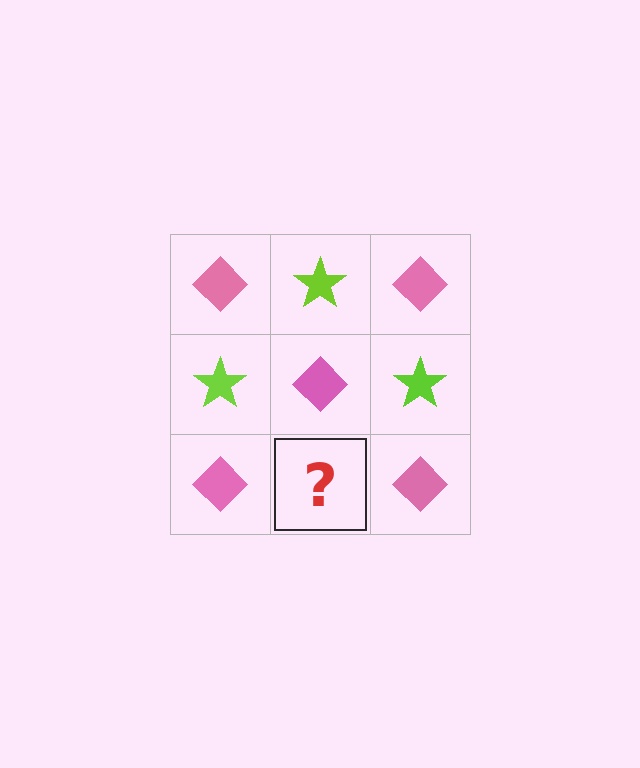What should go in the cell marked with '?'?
The missing cell should contain a lime star.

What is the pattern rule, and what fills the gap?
The rule is that it alternates pink diamond and lime star in a checkerboard pattern. The gap should be filled with a lime star.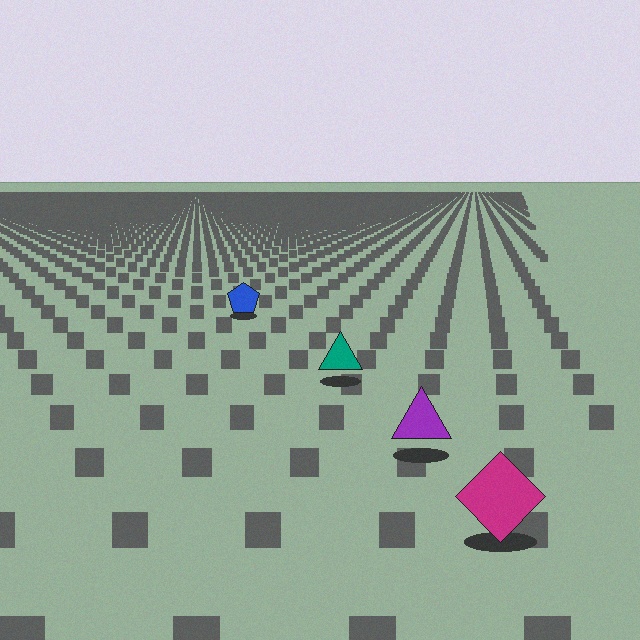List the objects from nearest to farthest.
From nearest to farthest: the magenta diamond, the purple triangle, the teal triangle, the blue pentagon.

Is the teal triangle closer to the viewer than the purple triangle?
No. The purple triangle is closer — you can tell from the texture gradient: the ground texture is coarser near it.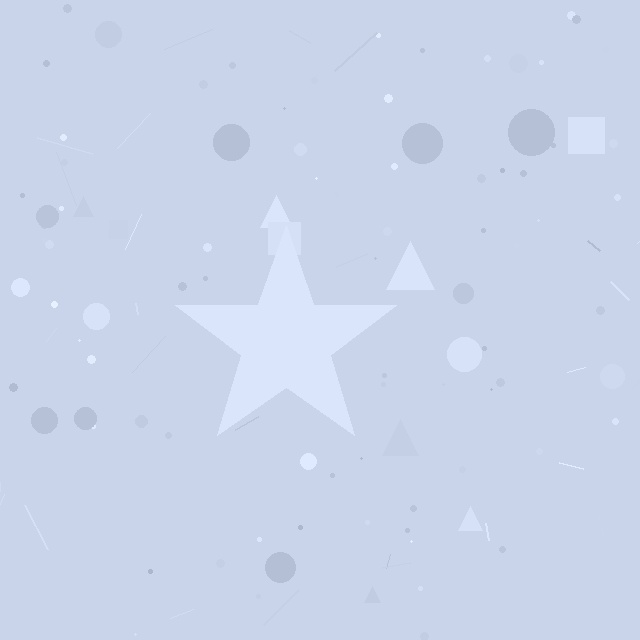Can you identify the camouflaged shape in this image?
The camouflaged shape is a star.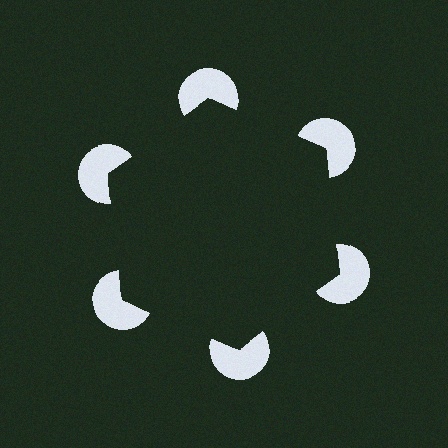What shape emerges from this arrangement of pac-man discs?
An illusory hexagon — its edges are inferred from the aligned wedge cuts in the pac-man discs, not physically drawn.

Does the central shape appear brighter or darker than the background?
It typically appears slightly darker than the background, even though no actual brightness change is drawn.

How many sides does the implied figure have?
6 sides.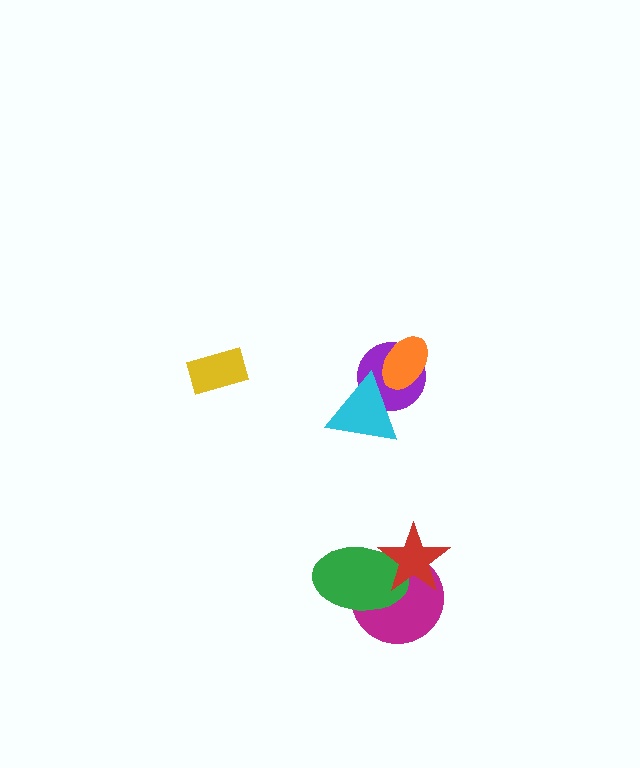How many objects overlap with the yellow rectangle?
0 objects overlap with the yellow rectangle.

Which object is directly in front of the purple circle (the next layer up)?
The orange ellipse is directly in front of the purple circle.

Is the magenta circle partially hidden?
Yes, it is partially covered by another shape.